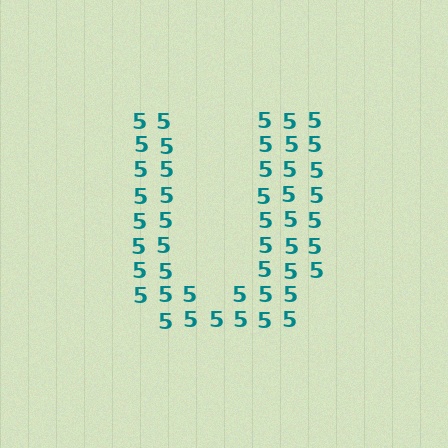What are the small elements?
The small elements are digit 5's.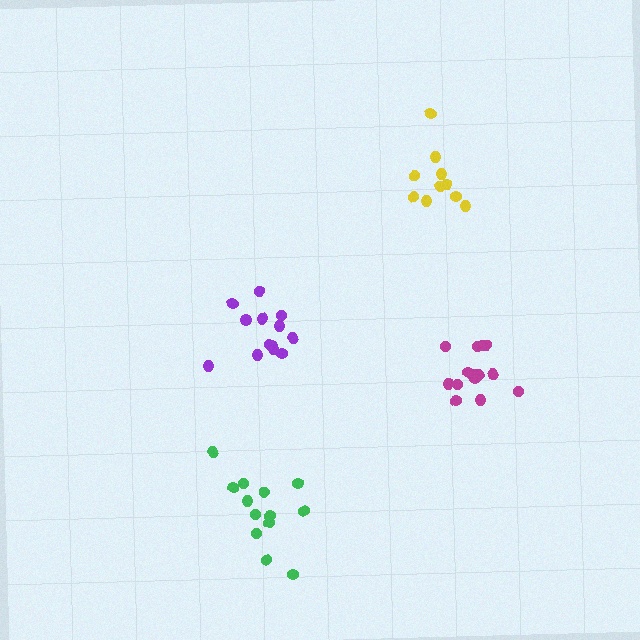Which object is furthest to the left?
The green cluster is leftmost.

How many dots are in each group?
Group 1: 10 dots, Group 2: 13 dots, Group 3: 15 dots, Group 4: 13 dots (51 total).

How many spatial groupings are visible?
There are 4 spatial groupings.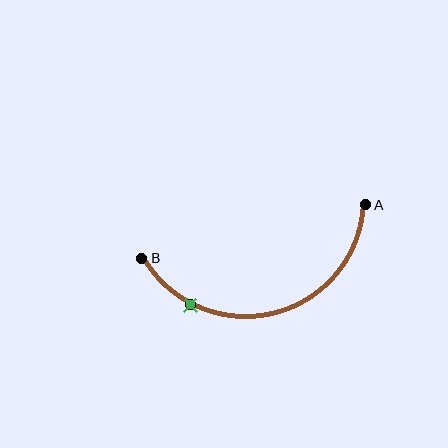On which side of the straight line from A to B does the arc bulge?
The arc bulges below the straight line connecting A and B.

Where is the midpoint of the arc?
The arc midpoint is the point on the curve farthest from the straight line joining A and B. It sits below that line.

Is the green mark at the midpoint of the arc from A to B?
No. The green mark lies on the arc but is closer to endpoint B. The arc midpoint would be at the point on the curve equidistant along the arc from both A and B.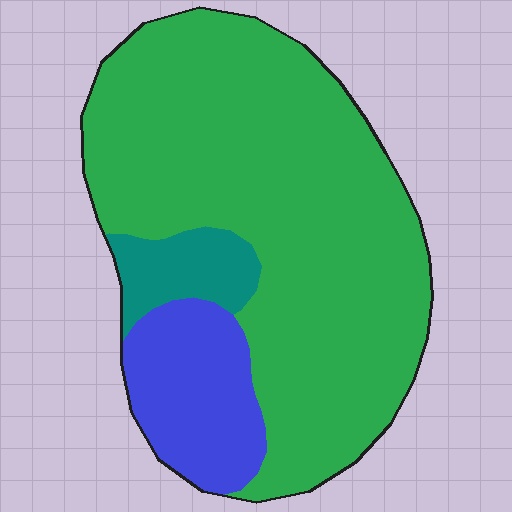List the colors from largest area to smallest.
From largest to smallest: green, blue, teal.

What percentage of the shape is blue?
Blue covers 16% of the shape.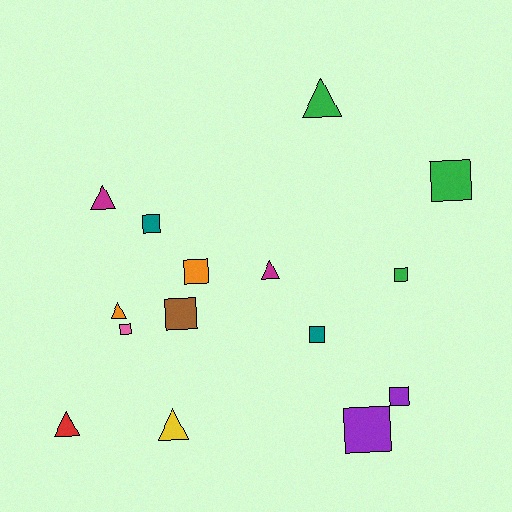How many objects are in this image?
There are 15 objects.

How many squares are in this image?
There are 9 squares.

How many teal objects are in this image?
There are 2 teal objects.